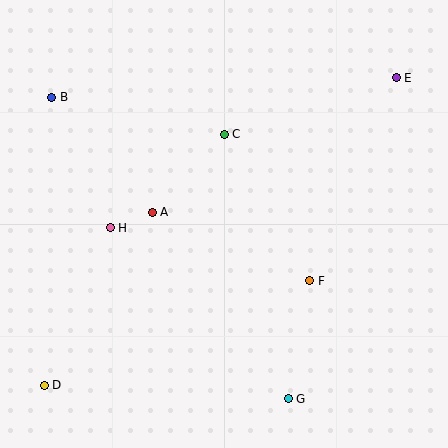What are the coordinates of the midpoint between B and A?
The midpoint between B and A is at (102, 155).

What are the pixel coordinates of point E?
Point E is at (396, 78).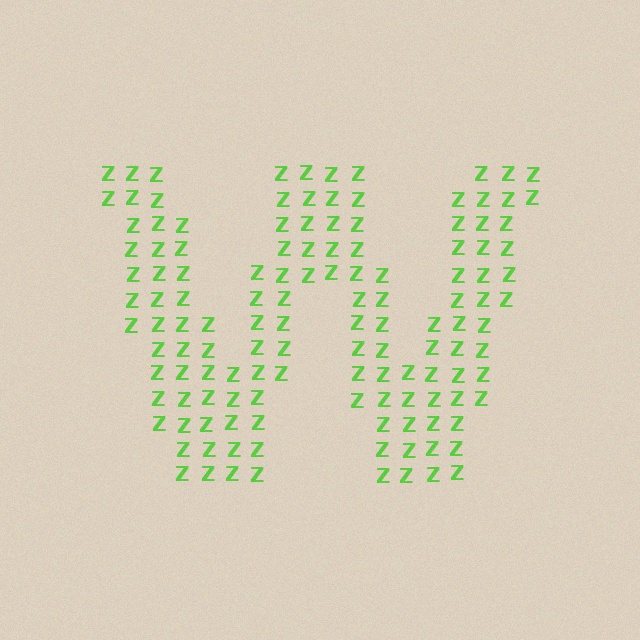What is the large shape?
The large shape is the letter W.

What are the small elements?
The small elements are letter Z's.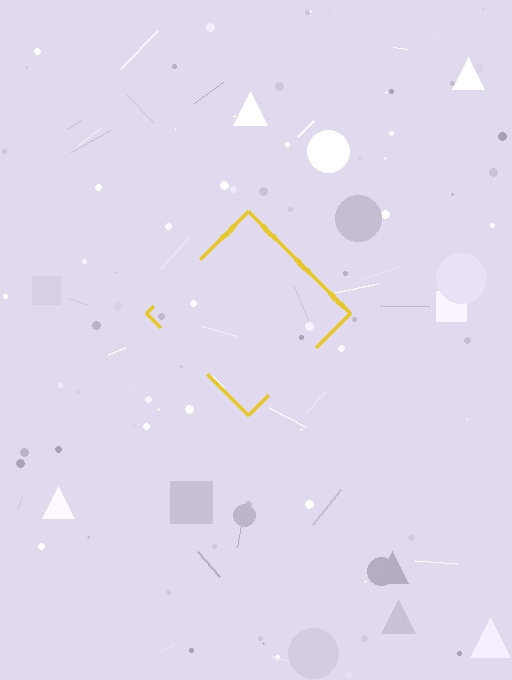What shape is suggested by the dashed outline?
The dashed outline suggests a diamond.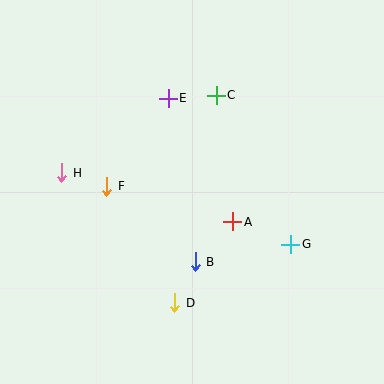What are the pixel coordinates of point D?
Point D is at (175, 303).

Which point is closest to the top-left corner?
Point H is closest to the top-left corner.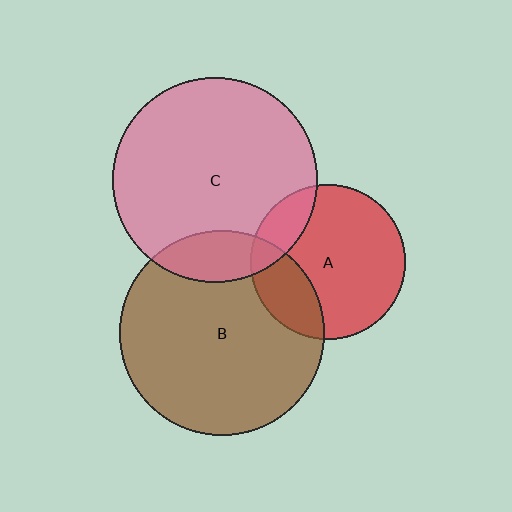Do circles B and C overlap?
Yes.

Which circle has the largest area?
Circle B (brown).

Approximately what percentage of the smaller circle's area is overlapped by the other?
Approximately 15%.